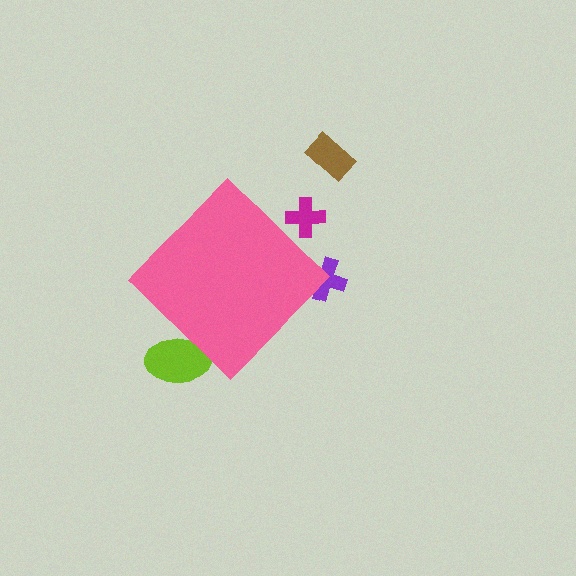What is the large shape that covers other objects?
A pink diamond.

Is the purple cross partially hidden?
Yes, the purple cross is partially hidden behind the pink diamond.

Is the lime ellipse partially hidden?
Yes, the lime ellipse is partially hidden behind the pink diamond.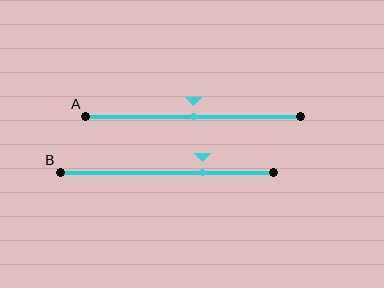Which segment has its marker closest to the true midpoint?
Segment A has its marker closest to the true midpoint.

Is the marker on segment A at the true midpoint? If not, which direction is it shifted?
Yes, the marker on segment A is at the true midpoint.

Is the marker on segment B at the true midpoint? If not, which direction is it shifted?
No, the marker on segment B is shifted to the right by about 17% of the segment length.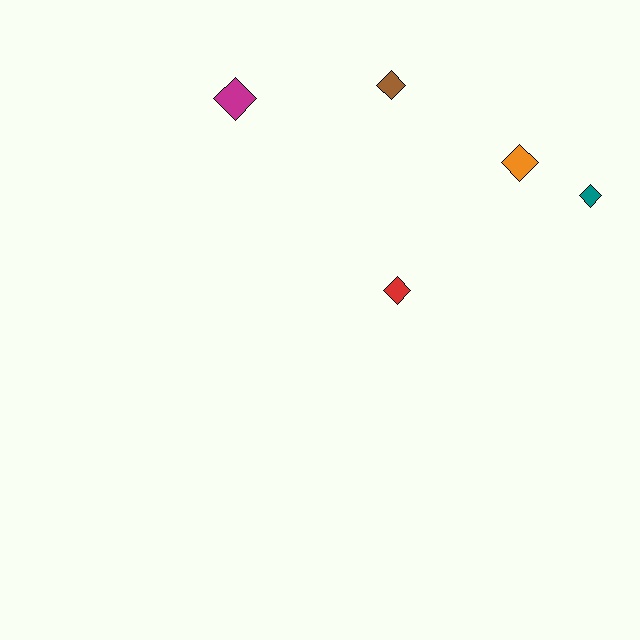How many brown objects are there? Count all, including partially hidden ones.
There is 1 brown object.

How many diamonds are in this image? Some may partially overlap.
There are 5 diamonds.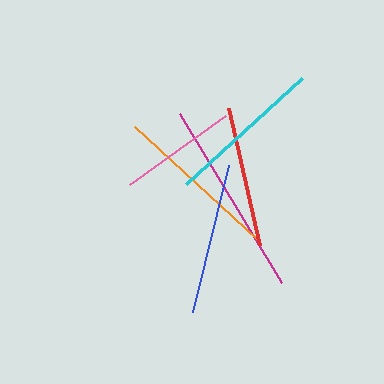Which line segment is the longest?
The magenta line is the longest at approximately 197 pixels.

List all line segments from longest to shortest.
From longest to shortest: magenta, orange, cyan, blue, red, pink.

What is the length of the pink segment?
The pink segment is approximately 118 pixels long.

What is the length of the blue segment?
The blue segment is approximately 151 pixels long.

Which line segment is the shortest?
The pink line is the shortest at approximately 118 pixels.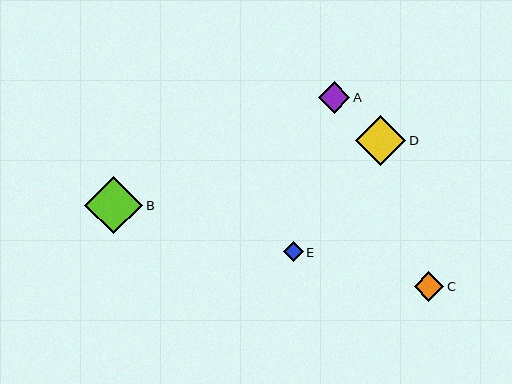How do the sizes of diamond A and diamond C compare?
Diamond A and diamond C are approximately the same size.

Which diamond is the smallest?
Diamond E is the smallest with a size of approximately 20 pixels.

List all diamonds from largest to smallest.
From largest to smallest: B, D, A, C, E.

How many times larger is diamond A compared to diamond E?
Diamond A is approximately 1.5 times the size of diamond E.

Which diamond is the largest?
Diamond B is the largest with a size of approximately 58 pixels.